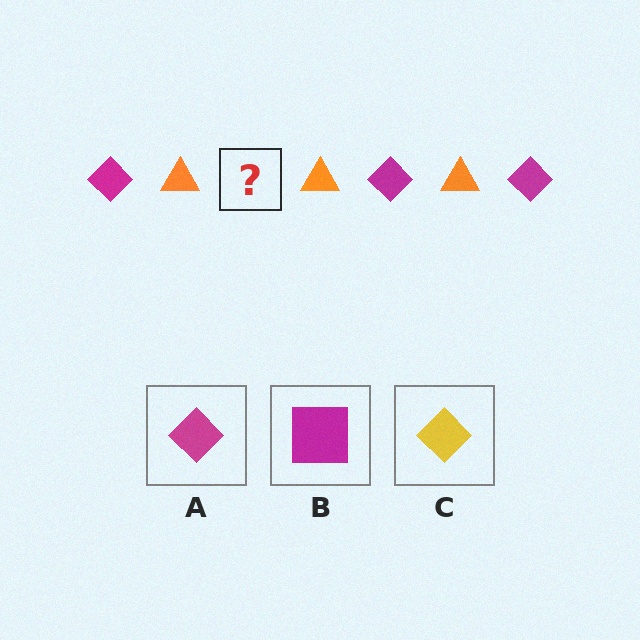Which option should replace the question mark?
Option A.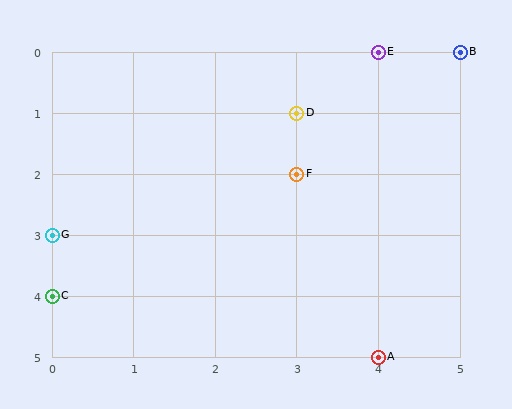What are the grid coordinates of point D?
Point D is at grid coordinates (3, 1).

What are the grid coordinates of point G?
Point G is at grid coordinates (0, 3).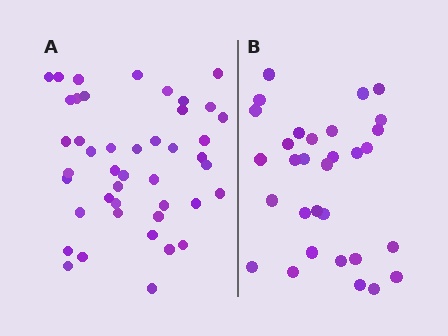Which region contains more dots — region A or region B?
Region A (the left region) has more dots.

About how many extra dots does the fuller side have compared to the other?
Region A has approximately 15 more dots than region B.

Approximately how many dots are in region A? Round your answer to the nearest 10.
About 40 dots. (The exact count is 44, which rounds to 40.)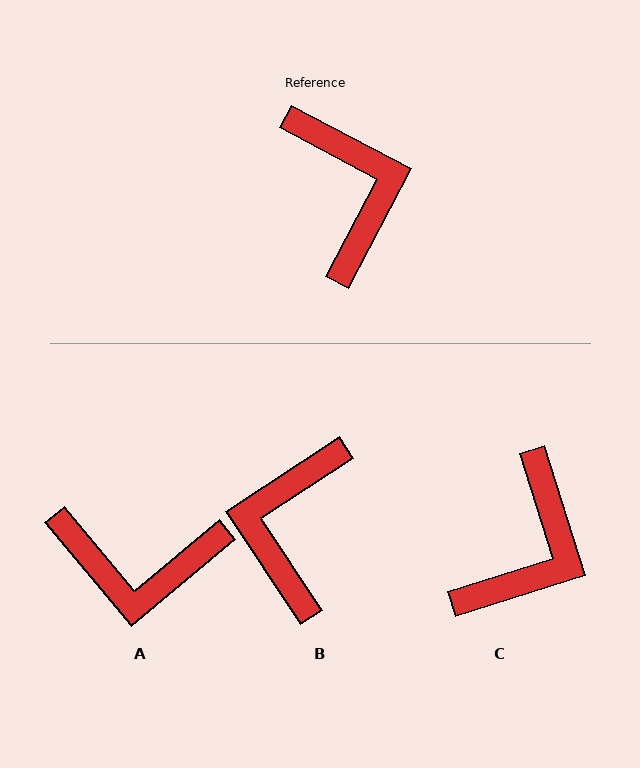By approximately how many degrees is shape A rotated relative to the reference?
Approximately 112 degrees clockwise.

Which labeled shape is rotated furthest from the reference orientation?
B, about 151 degrees away.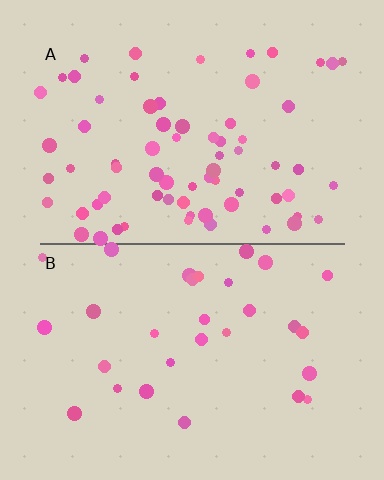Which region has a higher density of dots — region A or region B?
A (the top).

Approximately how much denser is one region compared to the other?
Approximately 2.4× — region A over region B.